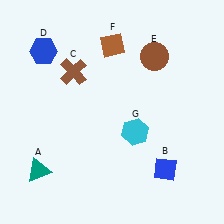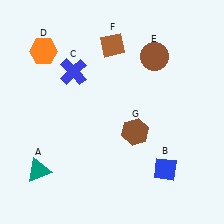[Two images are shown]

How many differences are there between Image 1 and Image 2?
There are 3 differences between the two images.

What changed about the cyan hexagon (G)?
In Image 1, G is cyan. In Image 2, it changed to brown.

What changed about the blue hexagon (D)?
In Image 1, D is blue. In Image 2, it changed to orange.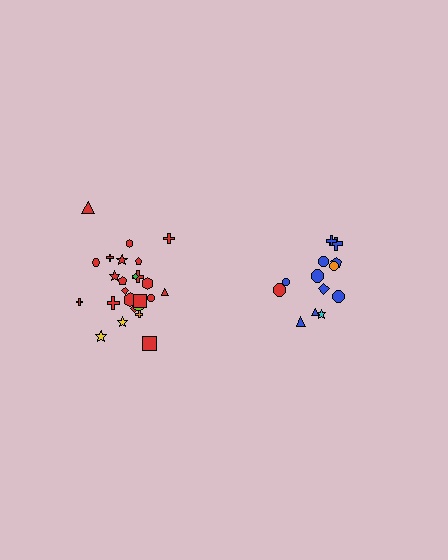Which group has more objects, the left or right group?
The left group.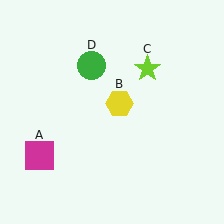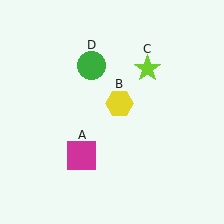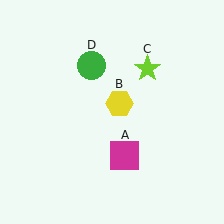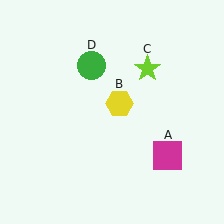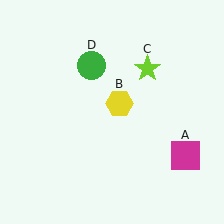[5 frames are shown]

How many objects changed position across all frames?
1 object changed position: magenta square (object A).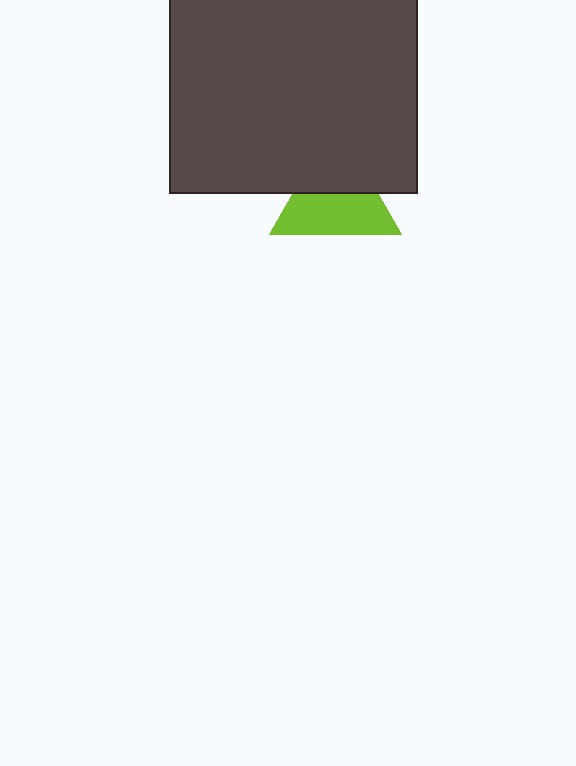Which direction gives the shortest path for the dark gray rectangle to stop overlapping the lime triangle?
Moving up gives the shortest separation.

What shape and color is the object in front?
The object in front is a dark gray rectangle.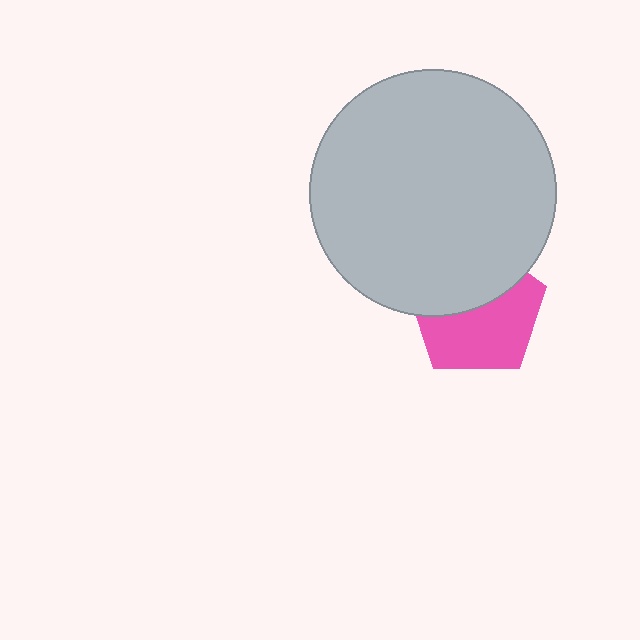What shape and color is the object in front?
The object in front is a light gray circle.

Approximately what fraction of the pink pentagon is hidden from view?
Roughly 44% of the pink pentagon is hidden behind the light gray circle.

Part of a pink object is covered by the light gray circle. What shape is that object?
It is a pentagon.